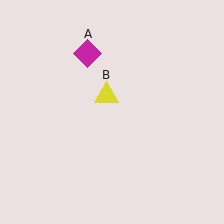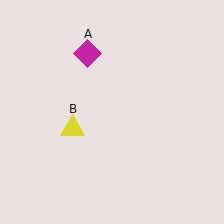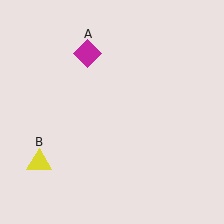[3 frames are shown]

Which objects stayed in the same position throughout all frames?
Magenta diamond (object A) remained stationary.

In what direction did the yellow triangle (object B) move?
The yellow triangle (object B) moved down and to the left.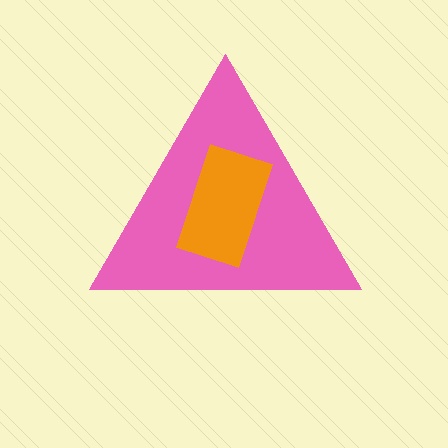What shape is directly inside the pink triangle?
The orange rectangle.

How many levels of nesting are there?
2.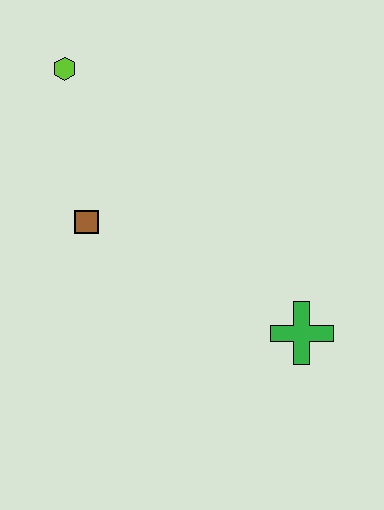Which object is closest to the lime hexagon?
The brown square is closest to the lime hexagon.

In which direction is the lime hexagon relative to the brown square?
The lime hexagon is above the brown square.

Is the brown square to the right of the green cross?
No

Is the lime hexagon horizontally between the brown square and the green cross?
No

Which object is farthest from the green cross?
The lime hexagon is farthest from the green cross.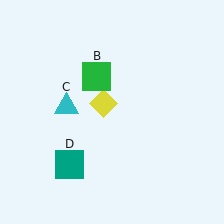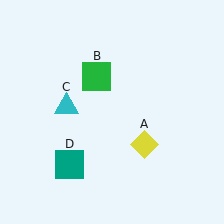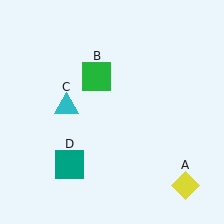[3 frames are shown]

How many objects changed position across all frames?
1 object changed position: yellow diamond (object A).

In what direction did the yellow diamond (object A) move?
The yellow diamond (object A) moved down and to the right.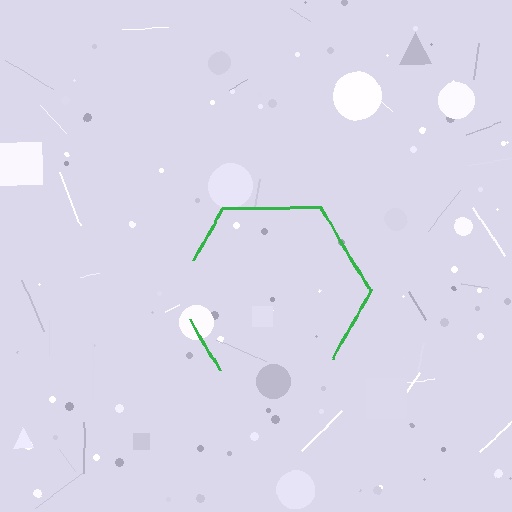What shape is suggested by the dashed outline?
The dashed outline suggests a hexagon.